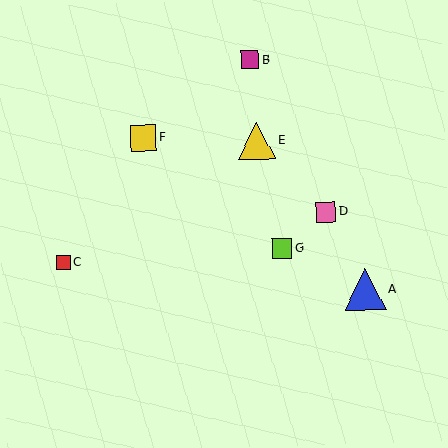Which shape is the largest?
The blue triangle (labeled A) is the largest.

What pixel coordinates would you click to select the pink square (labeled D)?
Click at (326, 212) to select the pink square D.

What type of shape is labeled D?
Shape D is a pink square.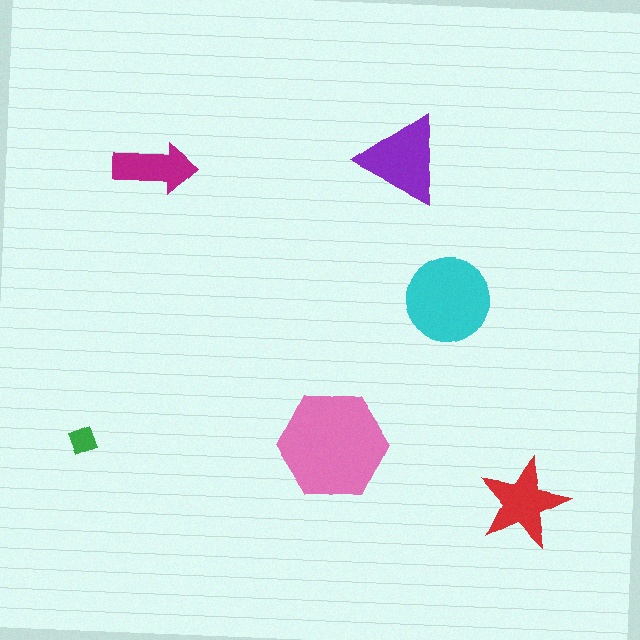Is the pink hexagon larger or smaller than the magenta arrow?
Larger.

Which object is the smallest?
The green diamond.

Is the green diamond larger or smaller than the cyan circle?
Smaller.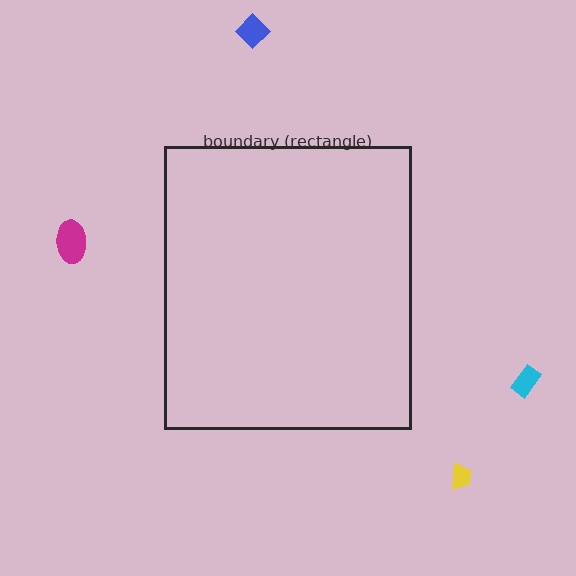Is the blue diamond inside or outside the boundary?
Outside.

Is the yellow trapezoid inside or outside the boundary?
Outside.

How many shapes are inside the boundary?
0 inside, 4 outside.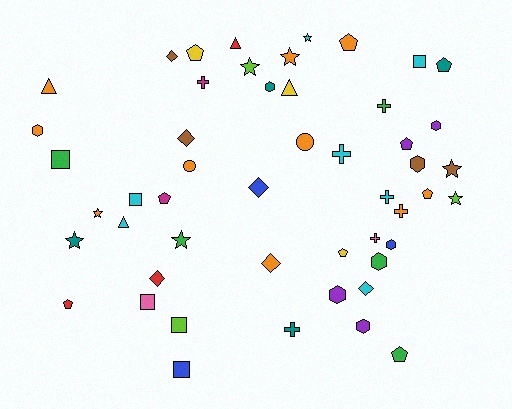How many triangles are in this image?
There are 4 triangles.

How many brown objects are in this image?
There are 4 brown objects.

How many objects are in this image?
There are 50 objects.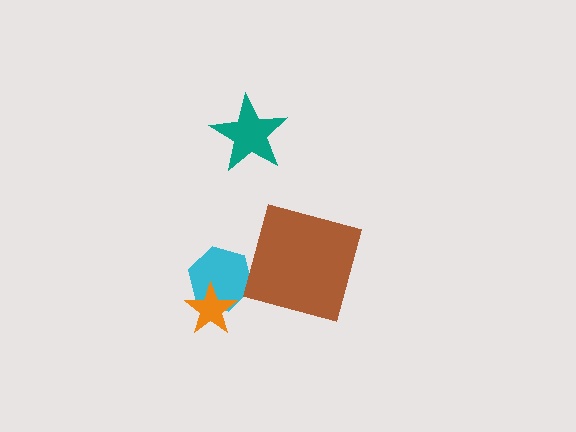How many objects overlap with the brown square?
0 objects overlap with the brown square.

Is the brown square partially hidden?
No, no other shape covers it.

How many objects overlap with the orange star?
1 object overlaps with the orange star.